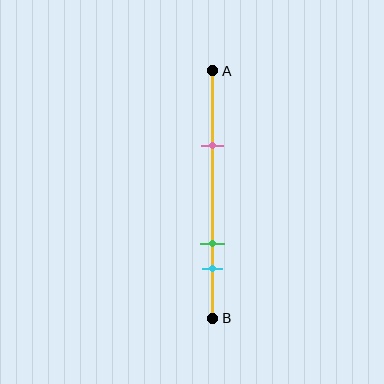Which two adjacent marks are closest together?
The green and cyan marks are the closest adjacent pair.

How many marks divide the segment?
There are 3 marks dividing the segment.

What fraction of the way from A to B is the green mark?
The green mark is approximately 70% (0.7) of the way from A to B.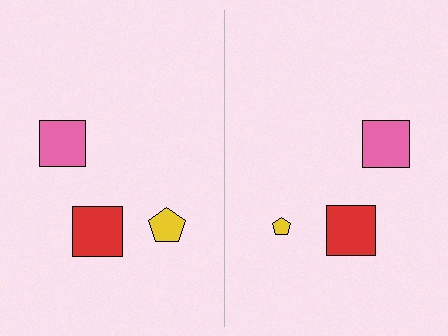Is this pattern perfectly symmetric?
No, the pattern is not perfectly symmetric. The yellow pentagon on the right side has a different size than its mirror counterpart.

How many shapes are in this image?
There are 6 shapes in this image.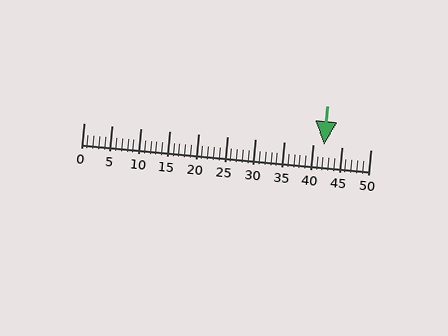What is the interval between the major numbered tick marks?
The major tick marks are spaced 5 units apart.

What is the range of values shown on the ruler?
The ruler shows values from 0 to 50.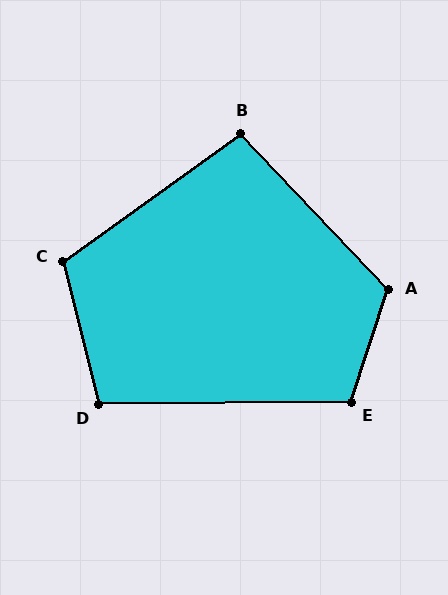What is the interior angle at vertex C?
Approximately 112 degrees (obtuse).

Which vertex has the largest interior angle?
A, at approximately 118 degrees.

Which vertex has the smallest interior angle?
B, at approximately 98 degrees.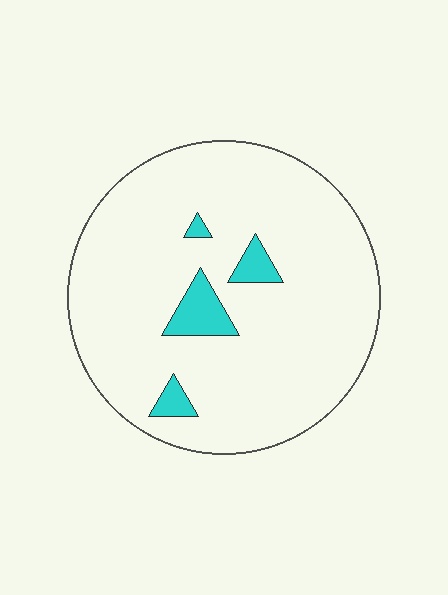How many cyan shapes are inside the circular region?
4.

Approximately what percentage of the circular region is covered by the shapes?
Approximately 5%.